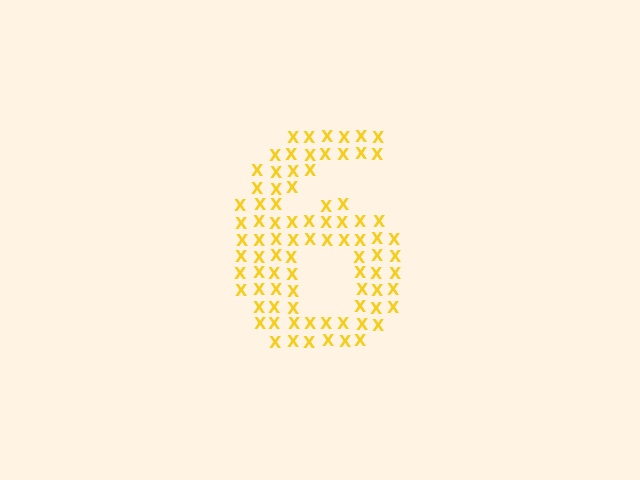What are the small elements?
The small elements are letter X's.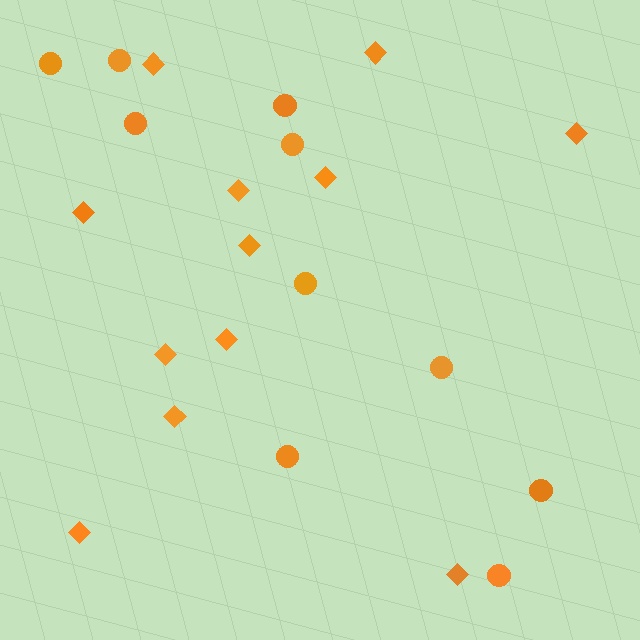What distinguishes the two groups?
There are 2 groups: one group of diamonds (12) and one group of circles (10).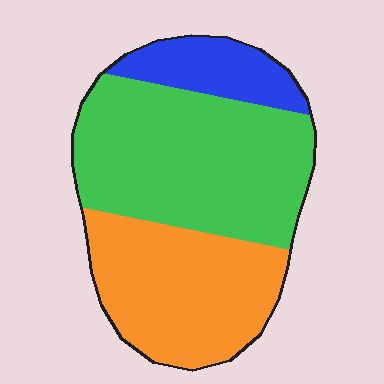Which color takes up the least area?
Blue, at roughly 15%.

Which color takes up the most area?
Green, at roughly 50%.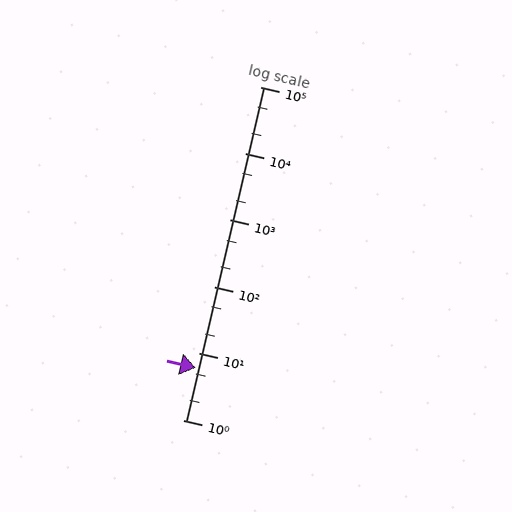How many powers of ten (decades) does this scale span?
The scale spans 5 decades, from 1 to 100000.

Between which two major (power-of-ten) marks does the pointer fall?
The pointer is between 1 and 10.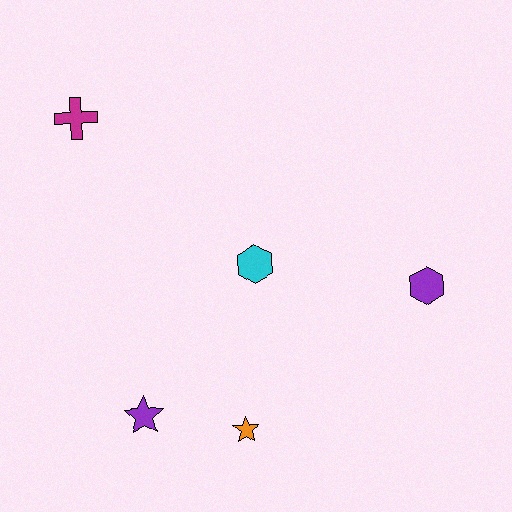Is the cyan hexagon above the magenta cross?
No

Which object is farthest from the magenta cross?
The purple hexagon is farthest from the magenta cross.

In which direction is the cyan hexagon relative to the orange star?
The cyan hexagon is above the orange star.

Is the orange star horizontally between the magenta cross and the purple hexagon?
Yes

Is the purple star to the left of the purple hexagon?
Yes